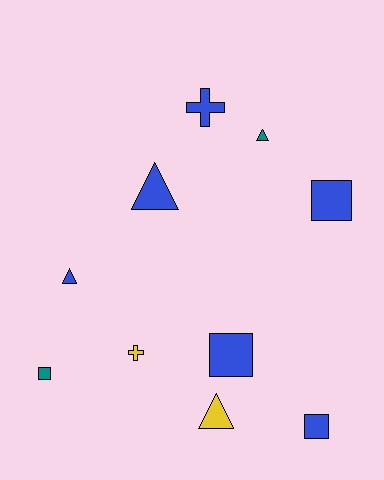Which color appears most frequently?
Blue, with 6 objects.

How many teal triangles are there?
There is 1 teal triangle.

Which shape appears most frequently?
Triangle, with 4 objects.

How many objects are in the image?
There are 10 objects.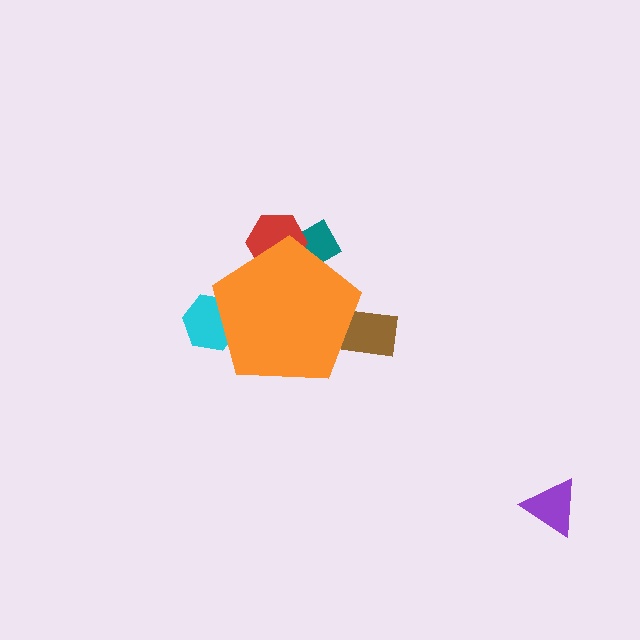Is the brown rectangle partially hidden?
Yes, the brown rectangle is partially hidden behind the orange pentagon.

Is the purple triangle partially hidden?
No, the purple triangle is fully visible.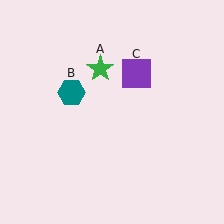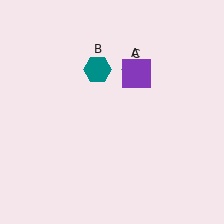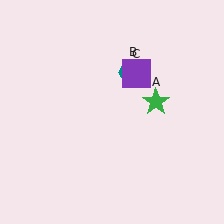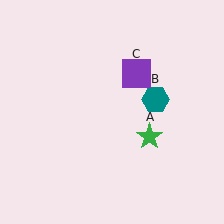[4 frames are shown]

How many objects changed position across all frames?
2 objects changed position: green star (object A), teal hexagon (object B).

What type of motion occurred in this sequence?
The green star (object A), teal hexagon (object B) rotated clockwise around the center of the scene.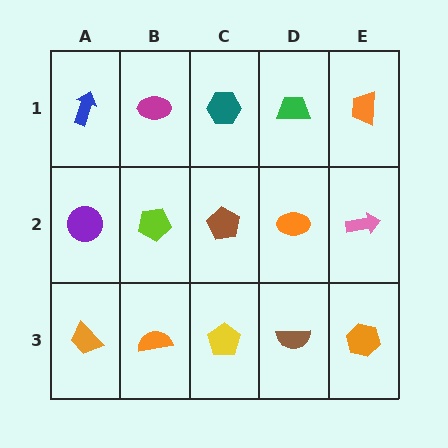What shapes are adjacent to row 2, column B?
A magenta ellipse (row 1, column B), an orange semicircle (row 3, column B), a purple circle (row 2, column A), a brown pentagon (row 2, column C).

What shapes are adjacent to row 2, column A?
A blue arrow (row 1, column A), an orange trapezoid (row 3, column A), a lime pentagon (row 2, column B).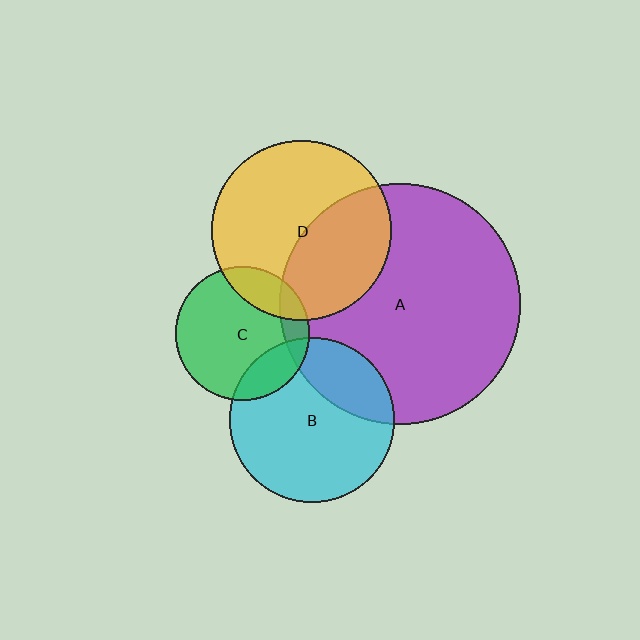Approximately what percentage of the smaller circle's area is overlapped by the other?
Approximately 20%.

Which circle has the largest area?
Circle A (purple).